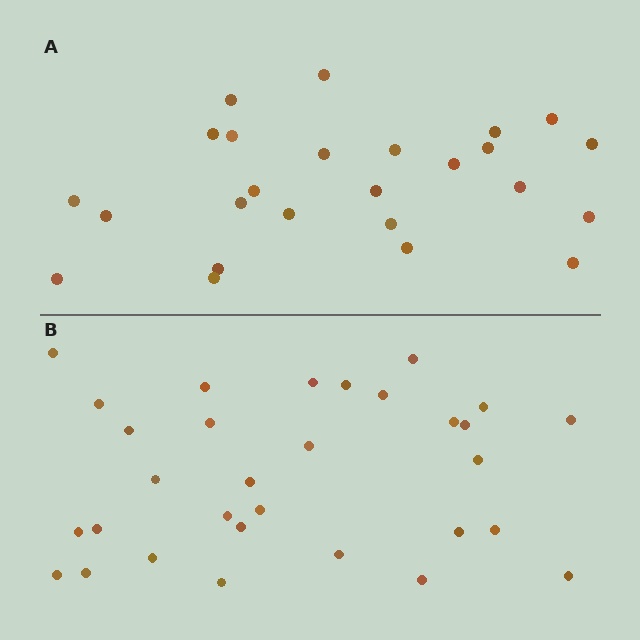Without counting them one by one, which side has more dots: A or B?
Region B (the bottom region) has more dots.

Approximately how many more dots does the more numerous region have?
Region B has about 6 more dots than region A.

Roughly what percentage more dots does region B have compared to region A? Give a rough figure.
About 25% more.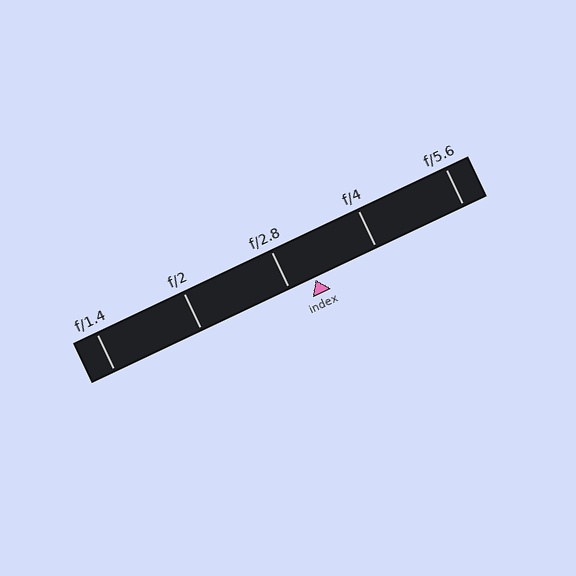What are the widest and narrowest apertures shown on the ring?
The widest aperture shown is f/1.4 and the narrowest is f/5.6.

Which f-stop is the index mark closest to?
The index mark is closest to f/2.8.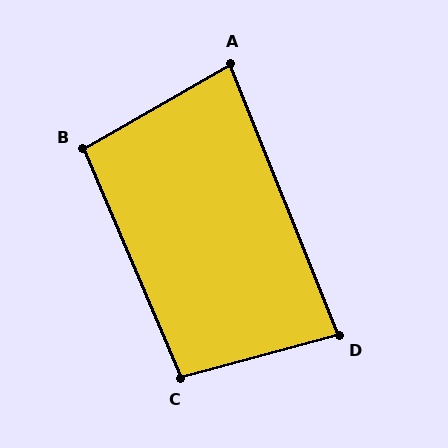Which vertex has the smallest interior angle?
A, at approximately 82 degrees.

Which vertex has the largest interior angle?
C, at approximately 98 degrees.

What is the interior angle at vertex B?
Approximately 97 degrees (obtuse).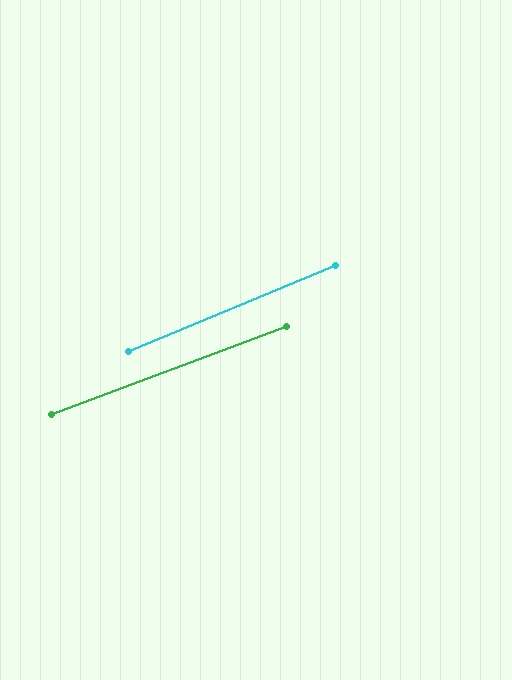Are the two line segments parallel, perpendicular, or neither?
Parallel — their directions differ by only 1.9°.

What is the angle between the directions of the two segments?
Approximately 2 degrees.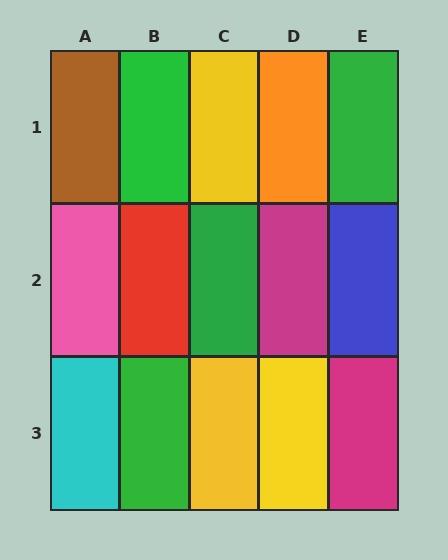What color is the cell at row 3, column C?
Yellow.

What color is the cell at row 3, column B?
Green.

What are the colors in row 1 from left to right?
Brown, green, yellow, orange, green.